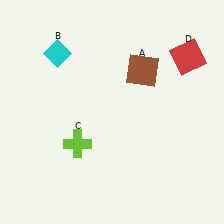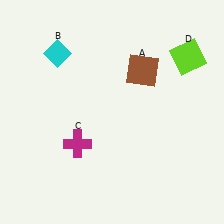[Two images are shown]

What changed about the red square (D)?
In Image 1, D is red. In Image 2, it changed to lime.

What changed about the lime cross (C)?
In Image 1, C is lime. In Image 2, it changed to magenta.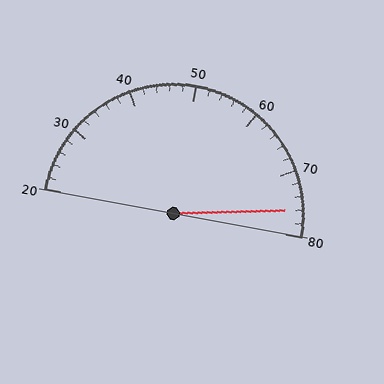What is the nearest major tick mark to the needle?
The nearest major tick mark is 80.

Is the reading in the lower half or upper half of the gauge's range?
The reading is in the upper half of the range (20 to 80).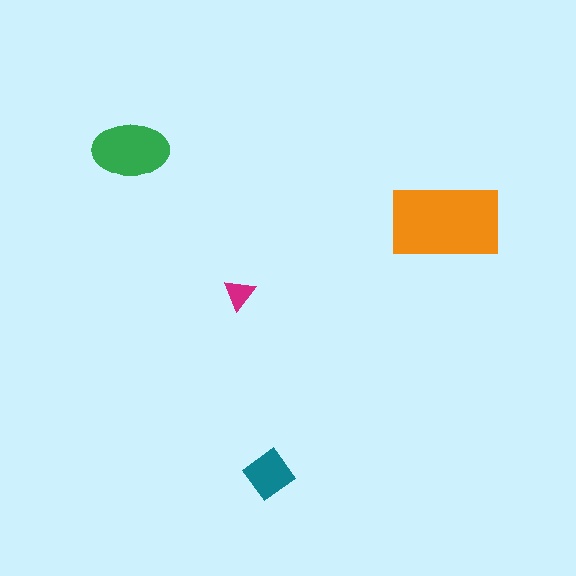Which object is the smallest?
The magenta triangle.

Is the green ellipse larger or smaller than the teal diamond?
Larger.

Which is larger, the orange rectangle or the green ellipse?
The orange rectangle.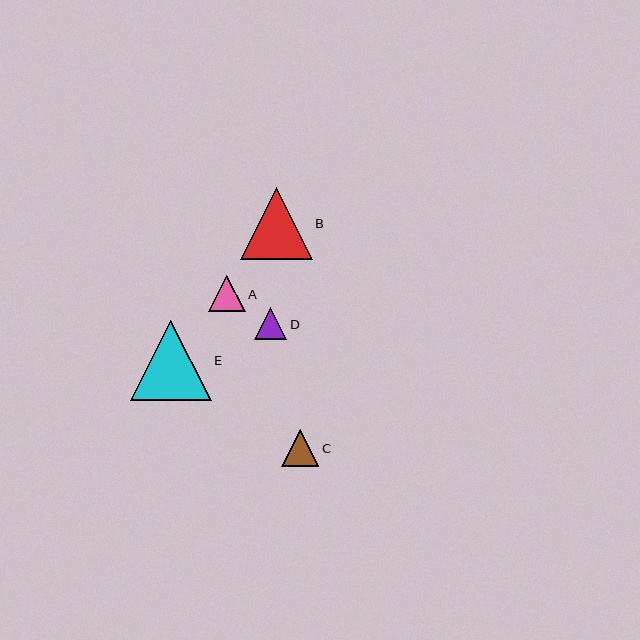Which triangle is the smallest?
Triangle D is the smallest with a size of approximately 32 pixels.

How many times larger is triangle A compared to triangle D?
Triangle A is approximately 1.1 times the size of triangle D.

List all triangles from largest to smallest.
From largest to smallest: E, B, C, A, D.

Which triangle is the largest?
Triangle E is the largest with a size of approximately 81 pixels.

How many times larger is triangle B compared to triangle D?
Triangle B is approximately 2.3 times the size of triangle D.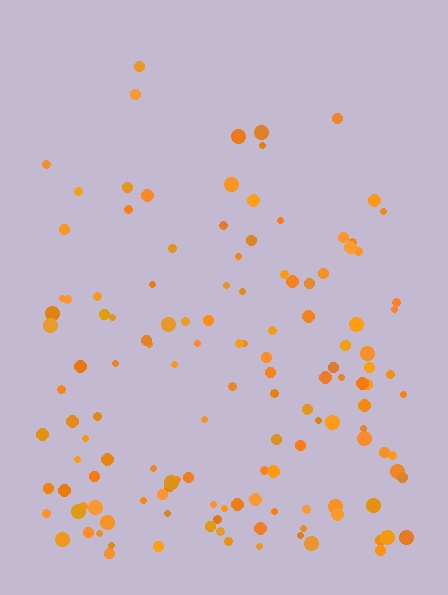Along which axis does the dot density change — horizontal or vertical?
Vertical.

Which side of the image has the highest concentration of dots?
The bottom.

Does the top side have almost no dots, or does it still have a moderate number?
Still a moderate number, just noticeably fewer than the bottom.